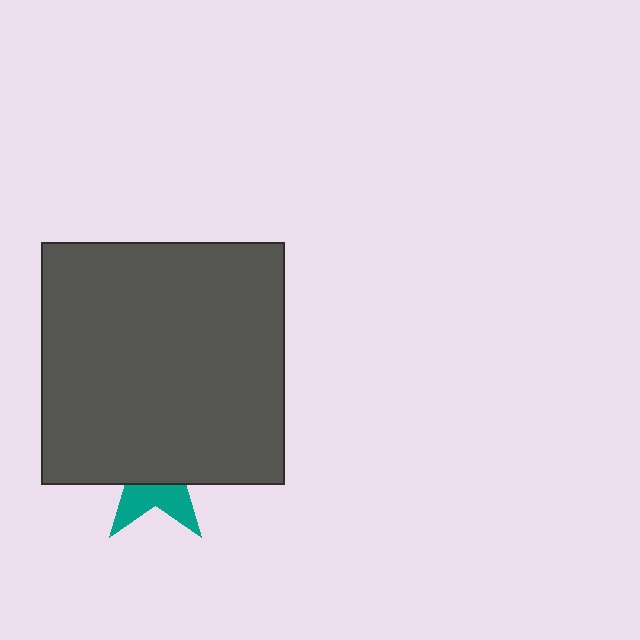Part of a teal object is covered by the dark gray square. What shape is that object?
It is a star.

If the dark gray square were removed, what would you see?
You would see the complete teal star.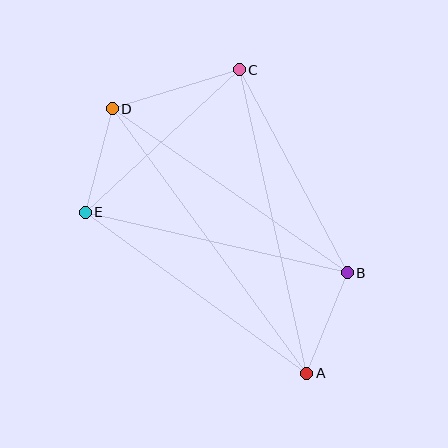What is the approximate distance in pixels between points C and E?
The distance between C and E is approximately 210 pixels.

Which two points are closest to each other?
Points D and E are closest to each other.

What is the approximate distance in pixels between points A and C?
The distance between A and C is approximately 311 pixels.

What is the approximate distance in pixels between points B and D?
The distance between B and D is approximately 287 pixels.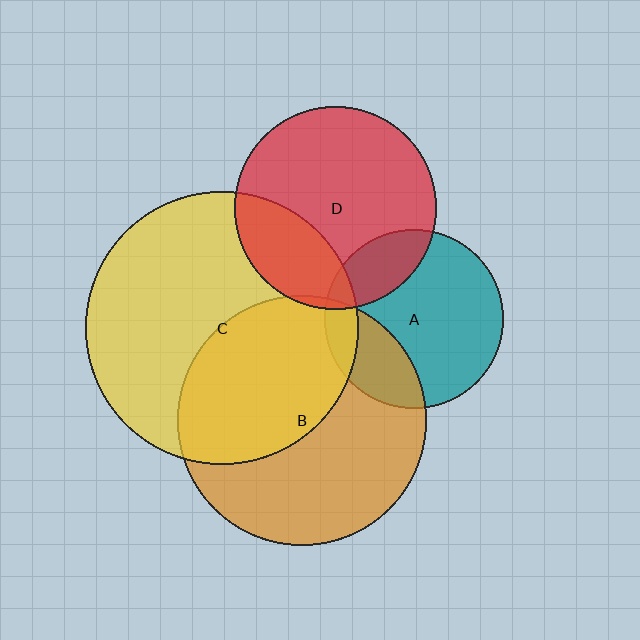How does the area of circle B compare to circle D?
Approximately 1.5 times.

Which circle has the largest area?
Circle C (yellow).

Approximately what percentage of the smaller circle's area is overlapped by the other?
Approximately 10%.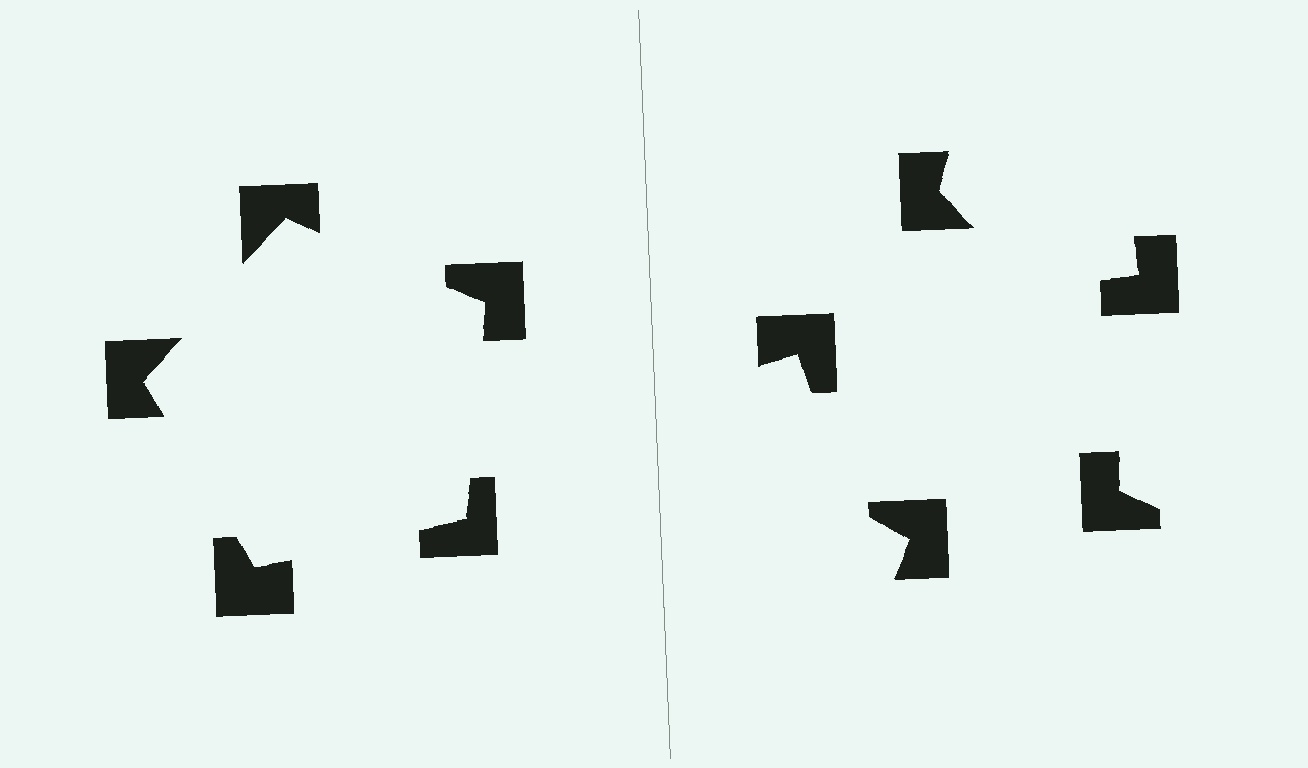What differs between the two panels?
The notched squares are positioned identically on both sides; only the wedge orientations differ. On the left they align to a pentagon; on the right they are misaligned.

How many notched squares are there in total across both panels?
10 — 5 on each side.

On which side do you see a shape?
An illusory pentagon appears on the left side. On the right side the wedge cuts are rotated, so no coherent shape forms.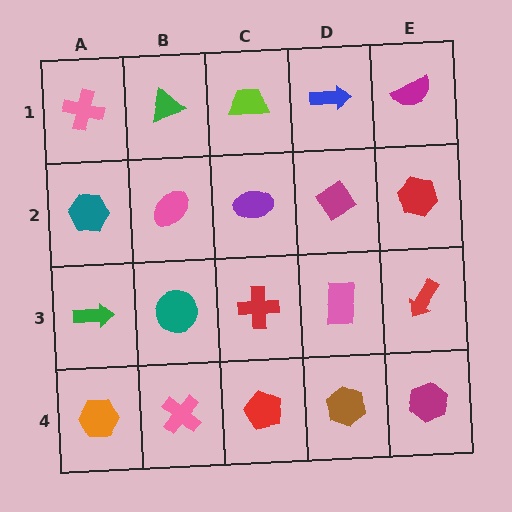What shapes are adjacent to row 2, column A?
A pink cross (row 1, column A), a green arrow (row 3, column A), a pink ellipse (row 2, column B).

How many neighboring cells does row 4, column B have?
3.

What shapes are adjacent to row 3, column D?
A magenta diamond (row 2, column D), a brown hexagon (row 4, column D), a red cross (row 3, column C), a red arrow (row 3, column E).